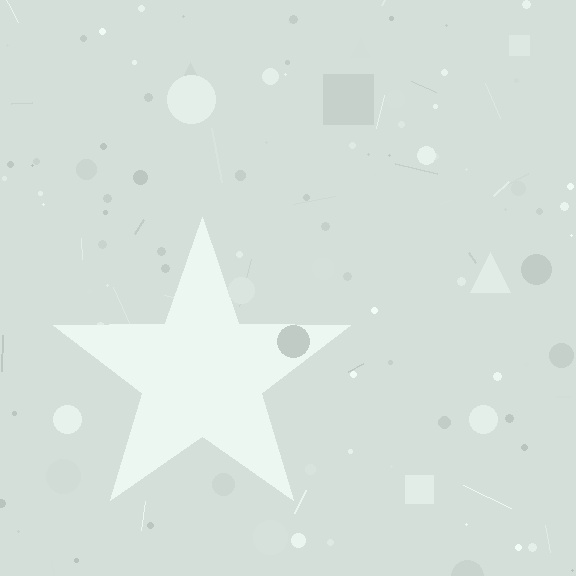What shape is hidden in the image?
A star is hidden in the image.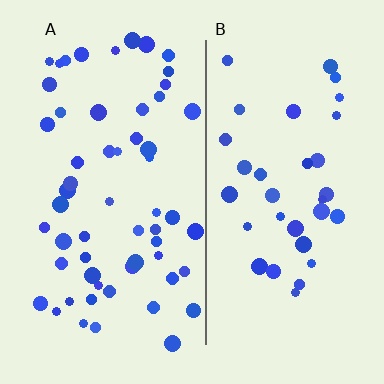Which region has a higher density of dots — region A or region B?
A (the left).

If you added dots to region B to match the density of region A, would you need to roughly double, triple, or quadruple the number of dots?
Approximately double.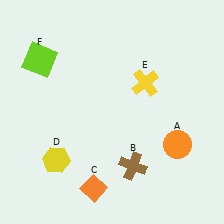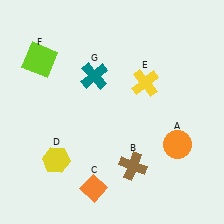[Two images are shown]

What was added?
A teal cross (G) was added in Image 2.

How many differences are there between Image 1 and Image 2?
There is 1 difference between the two images.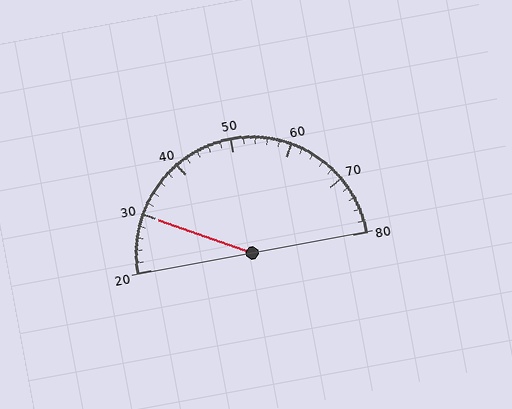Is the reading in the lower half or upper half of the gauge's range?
The reading is in the lower half of the range (20 to 80).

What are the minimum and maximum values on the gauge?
The gauge ranges from 20 to 80.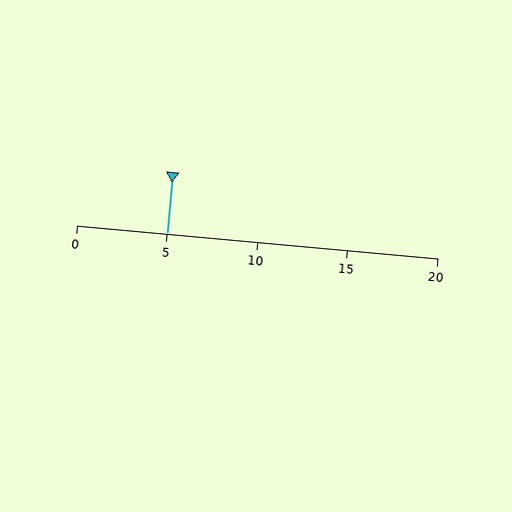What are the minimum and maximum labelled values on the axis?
The axis runs from 0 to 20.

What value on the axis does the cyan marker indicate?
The marker indicates approximately 5.